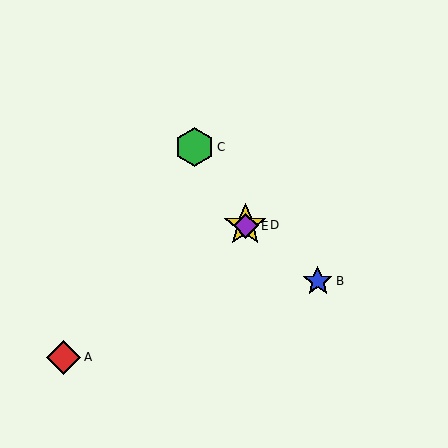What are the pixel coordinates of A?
Object A is at (64, 357).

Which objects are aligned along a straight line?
Objects C, D, E are aligned along a straight line.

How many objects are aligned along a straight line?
3 objects (C, D, E) are aligned along a straight line.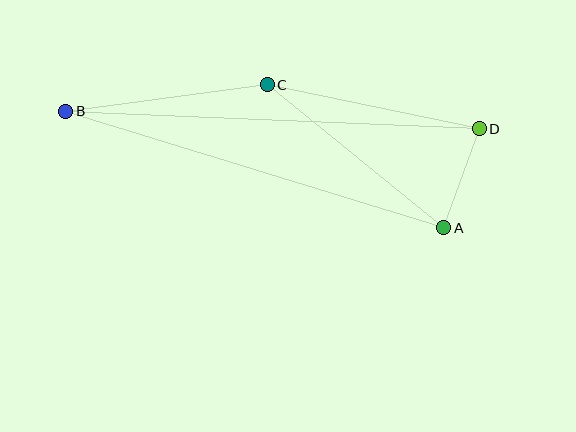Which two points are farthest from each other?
Points B and D are farthest from each other.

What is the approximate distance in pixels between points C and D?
The distance between C and D is approximately 217 pixels.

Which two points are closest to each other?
Points A and D are closest to each other.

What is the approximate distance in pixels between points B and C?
The distance between B and C is approximately 203 pixels.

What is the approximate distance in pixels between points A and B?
The distance between A and B is approximately 395 pixels.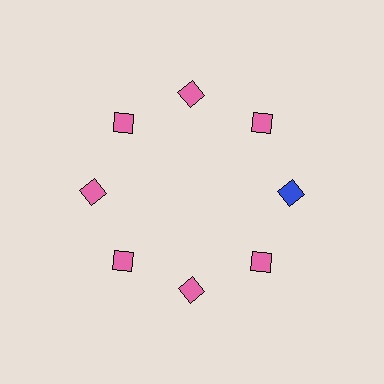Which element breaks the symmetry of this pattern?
The blue diamond at roughly the 3 o'clock position breaks the symmetry. All other shapes are pink diamonds.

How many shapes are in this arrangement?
There are 8 shapes arranged in a ring pattern.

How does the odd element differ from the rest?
It has a different color: blue instead of pink.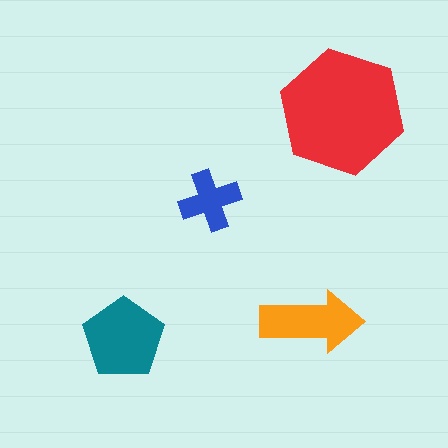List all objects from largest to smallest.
The red hexagon, the teal pentagon, the orange arrow, the blue cross.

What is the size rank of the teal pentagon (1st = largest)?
2nd.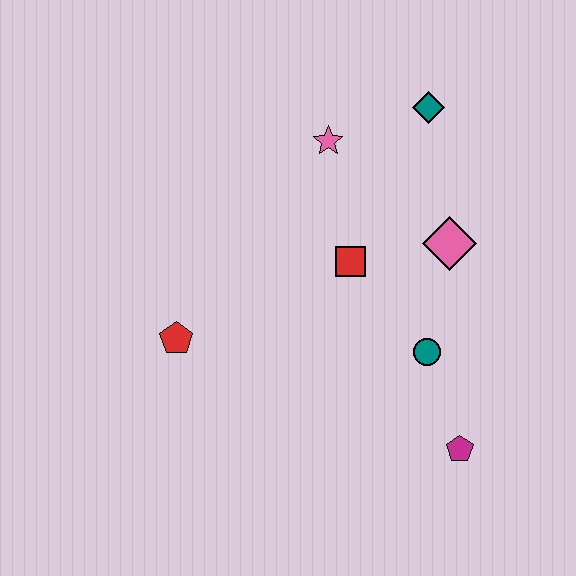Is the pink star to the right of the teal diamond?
No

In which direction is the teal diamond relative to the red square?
The teal diamond is above the red square.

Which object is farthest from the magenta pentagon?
The teal diamond is farthest from the magenta pentagon.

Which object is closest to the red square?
The pink diamond is closest to the red square.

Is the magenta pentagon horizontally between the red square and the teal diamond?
No